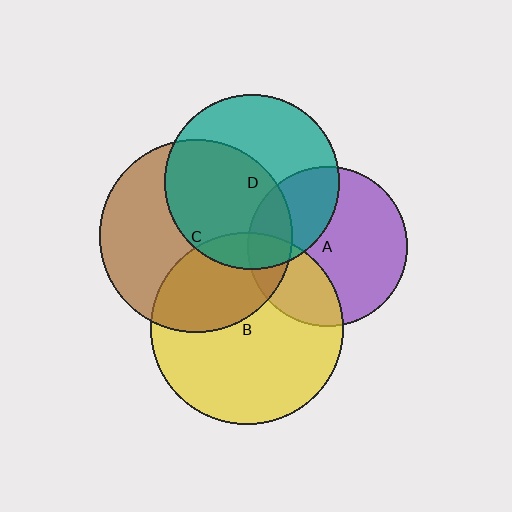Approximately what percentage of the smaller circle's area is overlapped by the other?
Approximately 10%.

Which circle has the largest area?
Circle C (brown).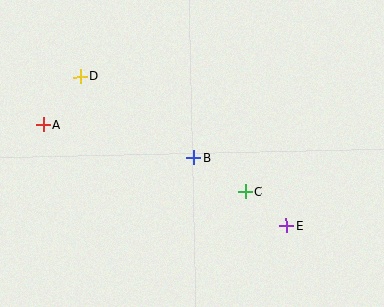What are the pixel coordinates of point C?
Point C is at (245, 192).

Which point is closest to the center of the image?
Point B at (194, 158) is closest to the center.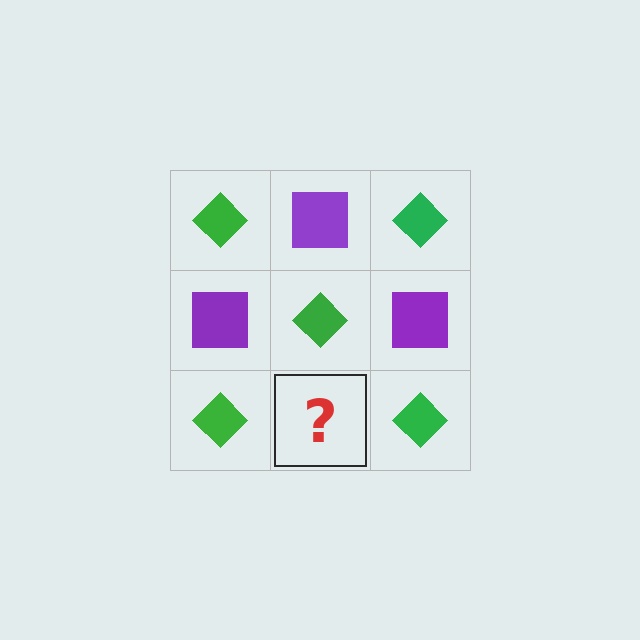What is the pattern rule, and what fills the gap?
The rule is that it alternates green diamond and purple square in a checkerboard pattern. The gap should be filled with a purple square.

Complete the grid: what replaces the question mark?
The question mark should be replaced with a purple square.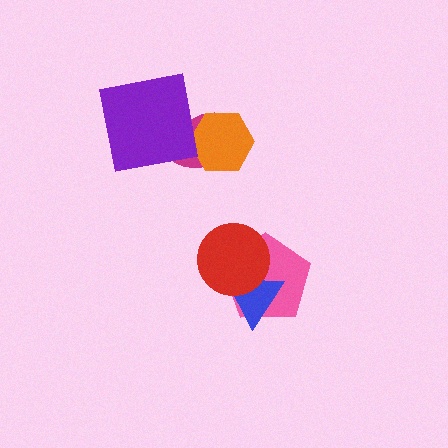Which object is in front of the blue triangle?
The red circle is in front of the blue triangle.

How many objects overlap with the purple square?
1 object overlaps with the purple square.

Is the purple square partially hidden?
No, no other shape covers it.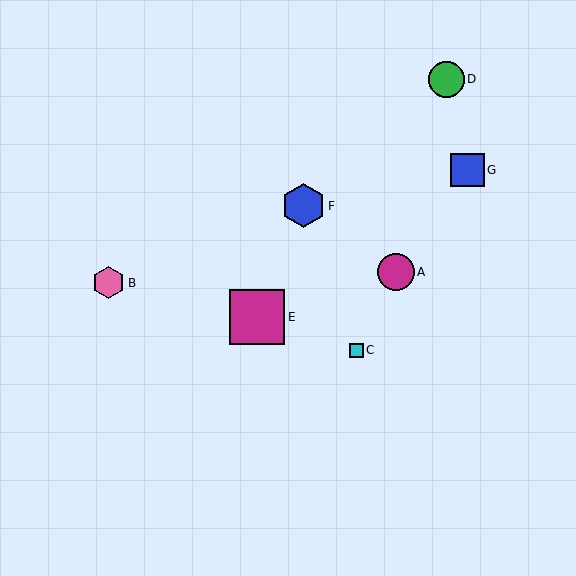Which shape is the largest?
The magenta square (labeled E) is the largest.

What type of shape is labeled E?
Shape E is a magenta square.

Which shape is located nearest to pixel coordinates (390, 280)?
The magenta circle (labeled A) at (396, 272) is nearest to that location.